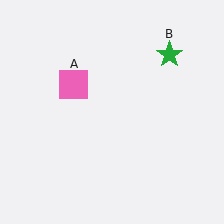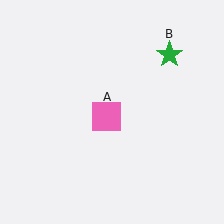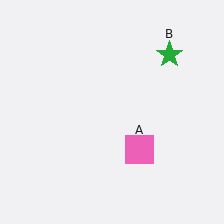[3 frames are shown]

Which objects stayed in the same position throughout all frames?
Green star (object B) remained stationary.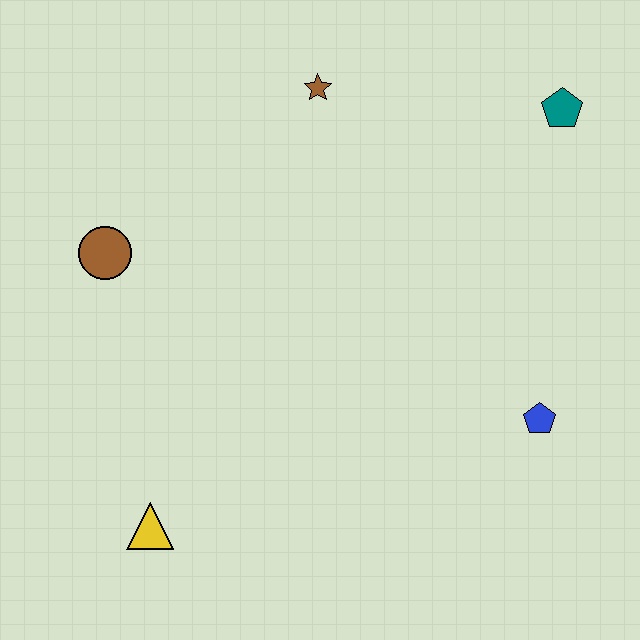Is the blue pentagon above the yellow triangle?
Yes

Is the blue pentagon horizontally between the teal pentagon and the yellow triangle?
Yes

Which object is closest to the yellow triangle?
The brown circle is closest to the yellow triangle.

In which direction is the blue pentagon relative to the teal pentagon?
The blue pentagon is below the teal pentagon.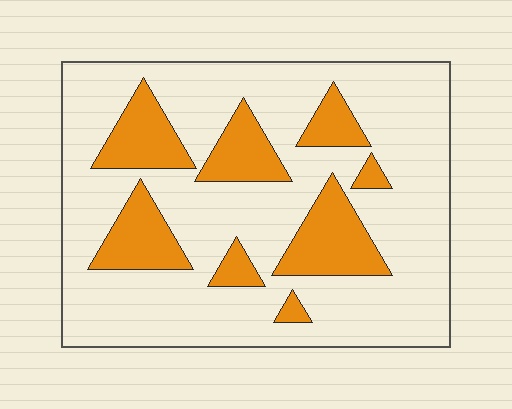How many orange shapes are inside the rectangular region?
8.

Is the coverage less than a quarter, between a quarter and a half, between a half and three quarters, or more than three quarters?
Less than a quarter.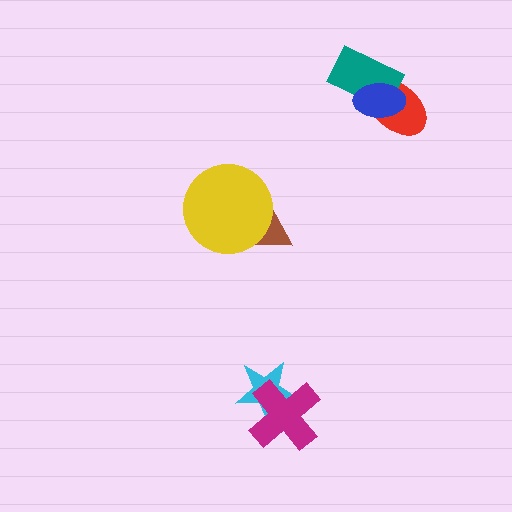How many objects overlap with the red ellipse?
2 objects overlap with the red ellipse.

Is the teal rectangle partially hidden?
Yes, it is partially covered by another shape.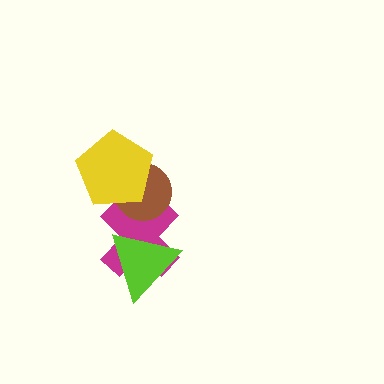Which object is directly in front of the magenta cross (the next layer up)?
The lime triangle is directly in front of the magenta cross.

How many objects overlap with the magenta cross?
3 objects overlap with the magenta cross.